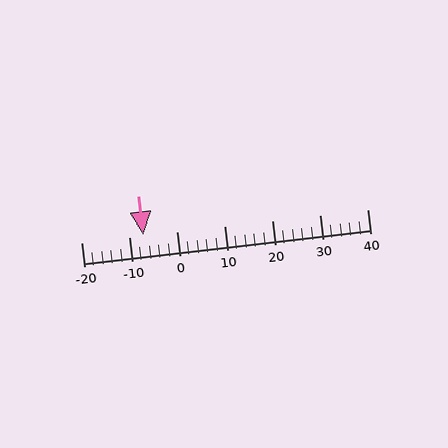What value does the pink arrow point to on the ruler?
The pink arrow points to approximately -7.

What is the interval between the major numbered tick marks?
The major tick marks are spaced 10 units apart.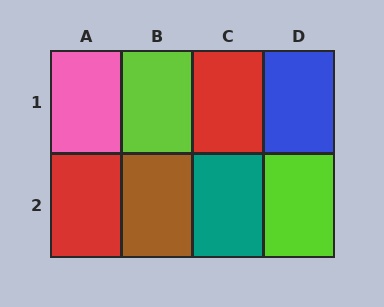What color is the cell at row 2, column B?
Brown.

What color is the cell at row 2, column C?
Teal.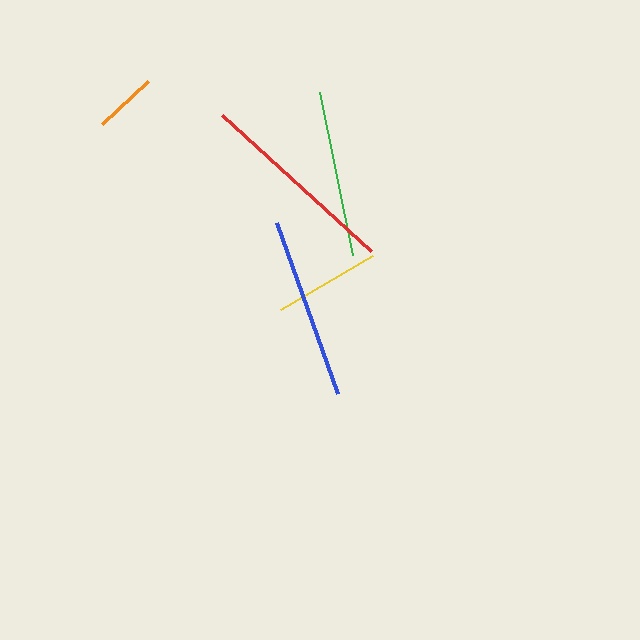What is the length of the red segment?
The red segment is approximately 201 pixels long.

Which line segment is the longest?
The red line is the longest at approximately 201 pixels.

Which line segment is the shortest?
The orange line is the shortest at approximately 63 pixels.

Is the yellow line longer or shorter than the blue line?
The blue line is longer than the yellow line.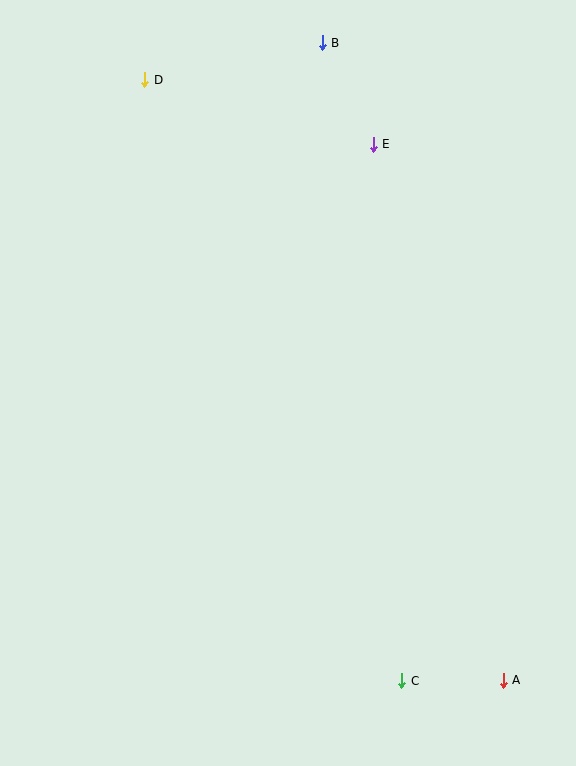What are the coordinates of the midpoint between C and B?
The midpoint between C and B is at (362, 362).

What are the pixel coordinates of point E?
Point E is at (373, 144).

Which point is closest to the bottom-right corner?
Point A is closest to the bottom-right corner.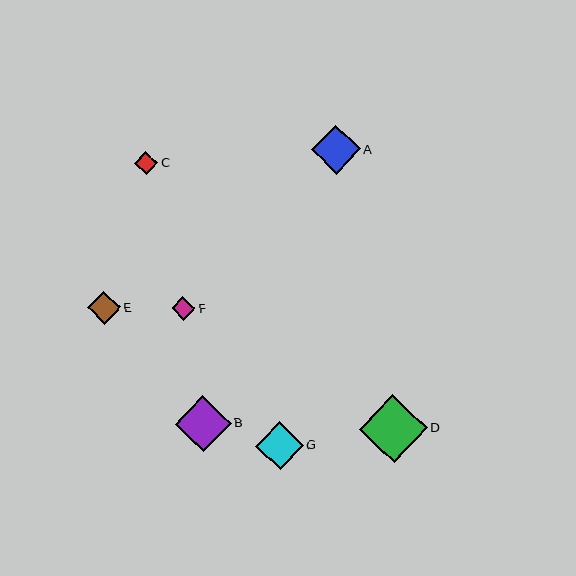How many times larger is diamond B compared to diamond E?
Diamond B is approximately 1.7 times the size of diamond E.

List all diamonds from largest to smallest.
From largest to smallest: D, B, A, G, E, F, C.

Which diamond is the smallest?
Diamond C is the smallest with a size of approximately 23 pixels.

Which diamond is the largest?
Diamond D is the largest with a size of approximately 68 pixels.